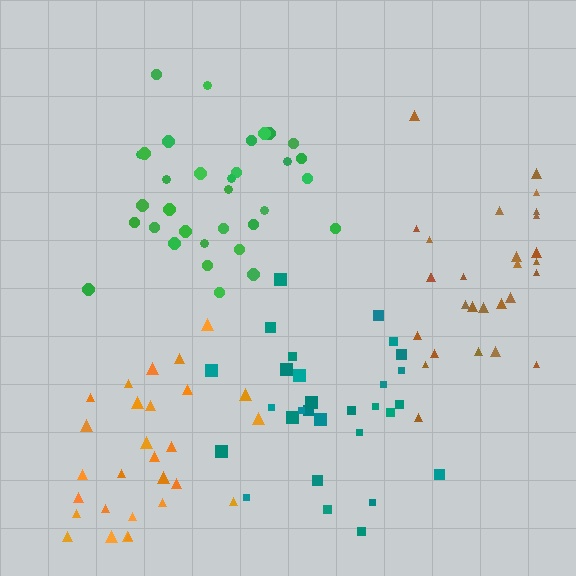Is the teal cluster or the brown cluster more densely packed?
Brown.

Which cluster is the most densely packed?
Green.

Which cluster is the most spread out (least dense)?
Orange.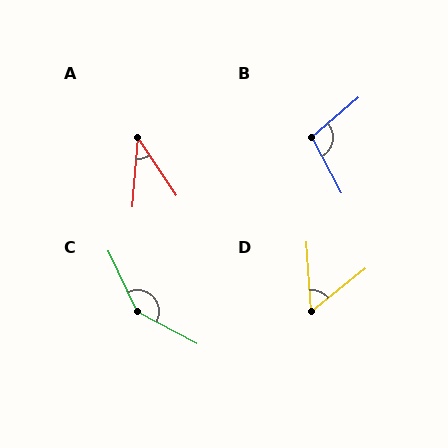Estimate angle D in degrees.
Approximately 55 degrees.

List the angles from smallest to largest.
A (38°), D (55°), B (103°), C (143°).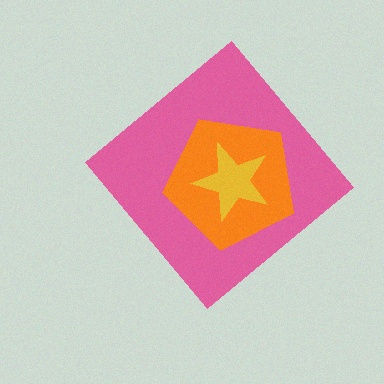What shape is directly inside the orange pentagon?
The yellow star.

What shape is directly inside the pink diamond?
The orange pentagon.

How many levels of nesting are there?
3.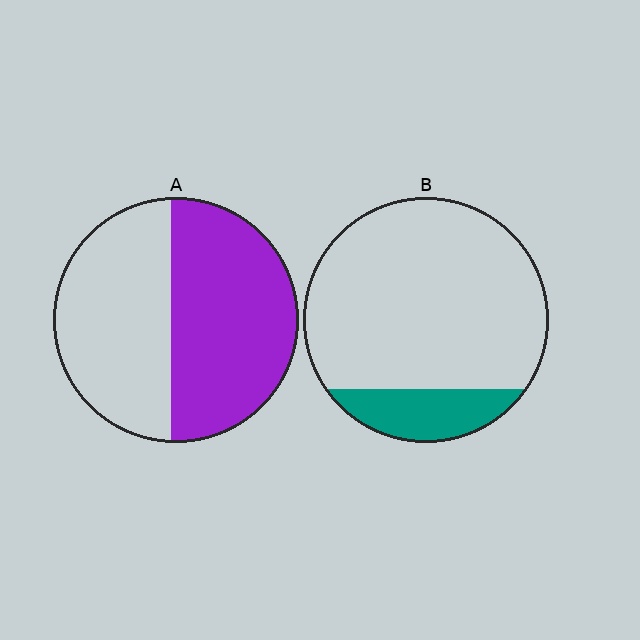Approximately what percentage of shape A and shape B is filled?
A is approximately 55% and B is approximately 15%.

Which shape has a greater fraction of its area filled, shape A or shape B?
Shape A.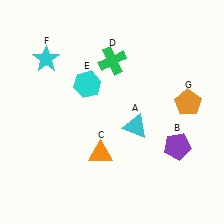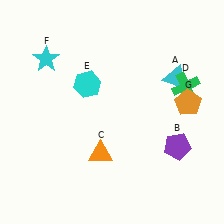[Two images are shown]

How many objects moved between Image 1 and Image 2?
2 objects moved between the two images.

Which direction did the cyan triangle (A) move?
The cyan triangle (A) moved up.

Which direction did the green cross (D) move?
The green cross (D) moved right.